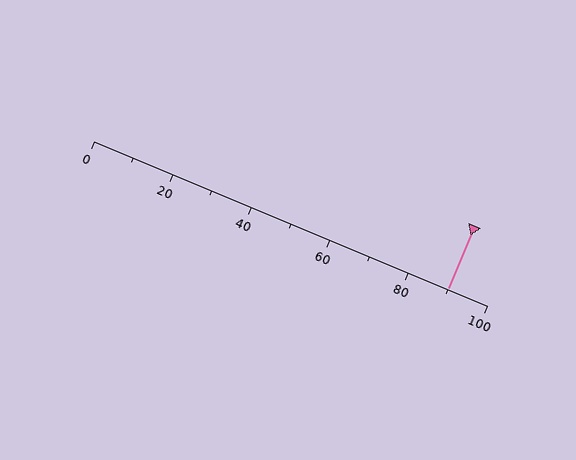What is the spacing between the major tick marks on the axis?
The major ticks are spaced 20 apart.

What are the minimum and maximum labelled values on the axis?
The axis runs from 0 to 100.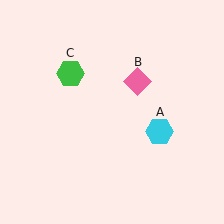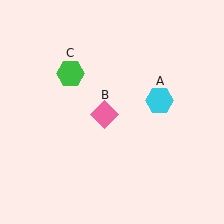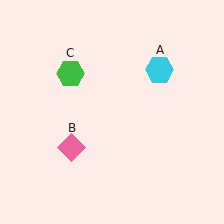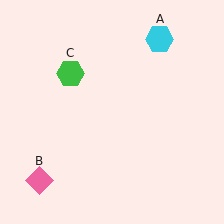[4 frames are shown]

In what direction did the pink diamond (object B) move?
The pink diamond (object B) moved down and to the left.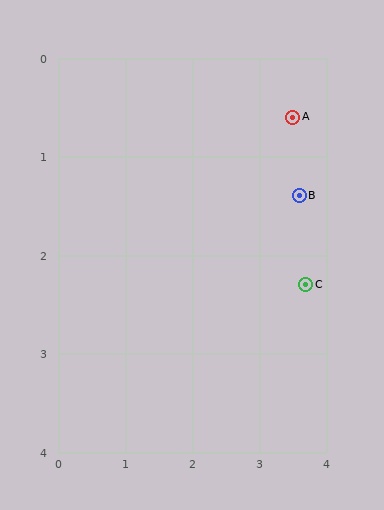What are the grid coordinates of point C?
Point C is at approximately (3.7, 2.3).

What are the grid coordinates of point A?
Point A is at approximately (3.5, 0.6).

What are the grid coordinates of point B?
Point B is at approximately (3.6, 1.4).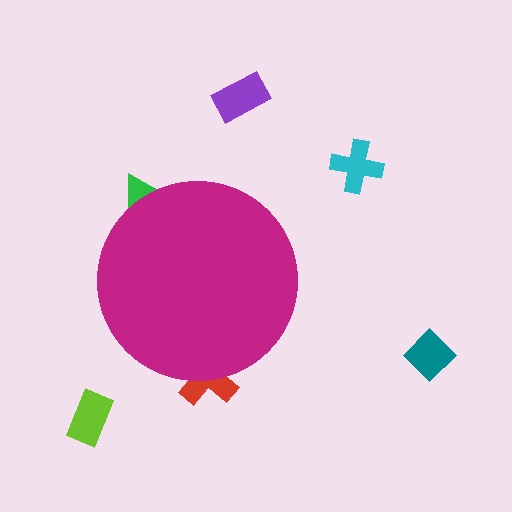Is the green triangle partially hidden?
Yes, the green triangle is partially hidden behind the magenta circle.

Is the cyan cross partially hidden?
No, the cyan cross is fully visible.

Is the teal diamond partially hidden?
No, the teal diamond is fully visible.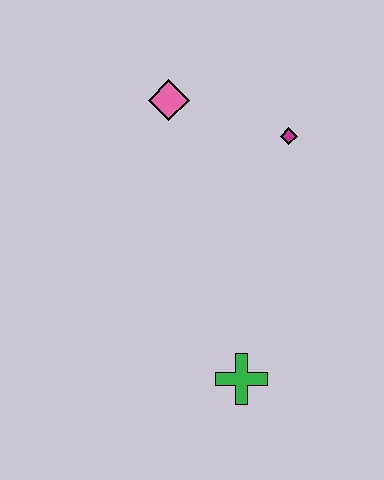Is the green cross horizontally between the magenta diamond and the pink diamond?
Yes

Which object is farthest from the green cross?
The pink diamond is farthest from the green cross.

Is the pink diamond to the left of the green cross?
Yes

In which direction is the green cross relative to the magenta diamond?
The green cross is below the magenta diamond.